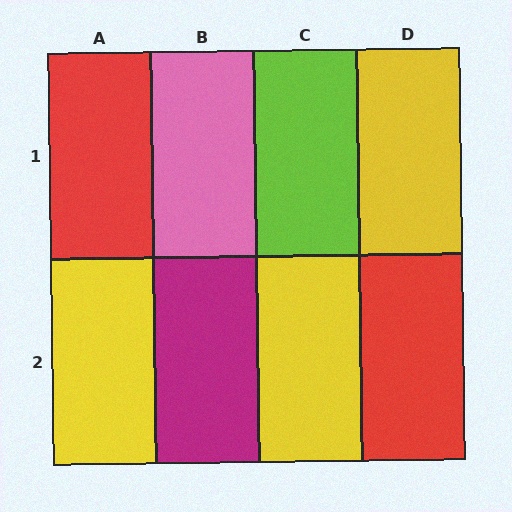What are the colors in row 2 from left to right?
Yellow, magenta, yellow, red.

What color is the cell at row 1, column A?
Red.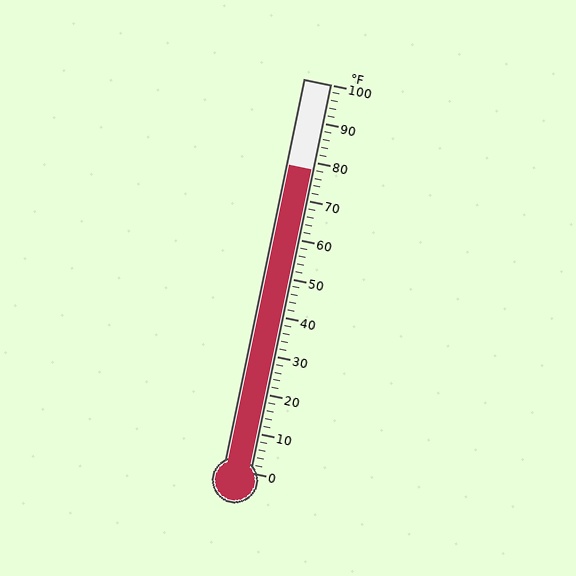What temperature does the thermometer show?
The thermometer shows approximately 78°F.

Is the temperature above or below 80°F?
The temperature is below 80°F.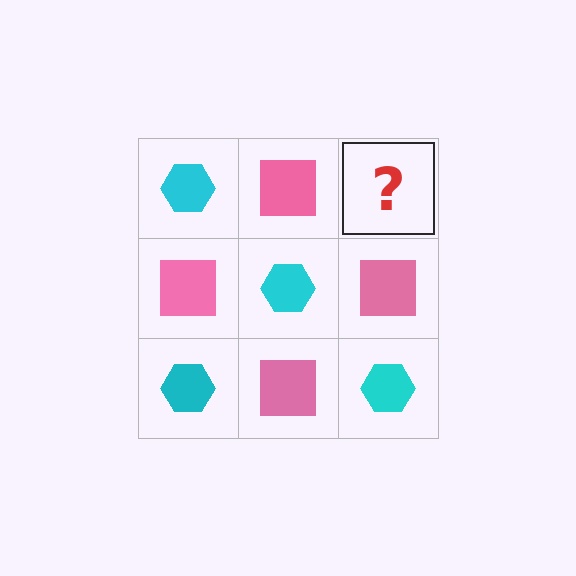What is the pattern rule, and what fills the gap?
The rule is that it alternates cyan hexagon and pink square in a checkerboard pattern. The gap should be filled with a cyan hexagon.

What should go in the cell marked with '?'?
The missing cell should contain a cyan hexagon.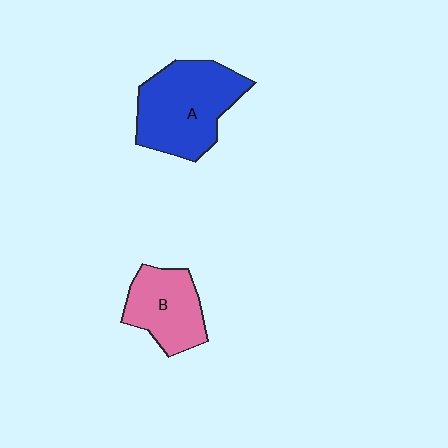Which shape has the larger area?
Shape A (blue).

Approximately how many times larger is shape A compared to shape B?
Approximately 1.5 times.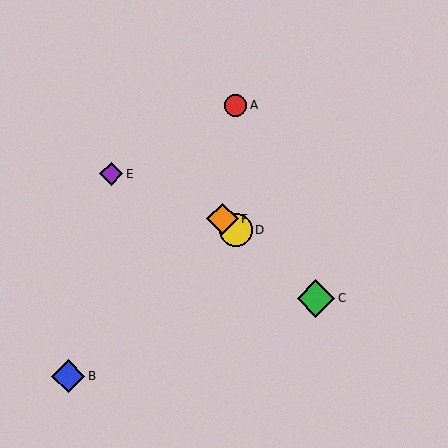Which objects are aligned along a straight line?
Objects C, D, F are aligned along a straight line.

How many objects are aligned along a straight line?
3 objects (C, D, F) are aligned along a straight line.